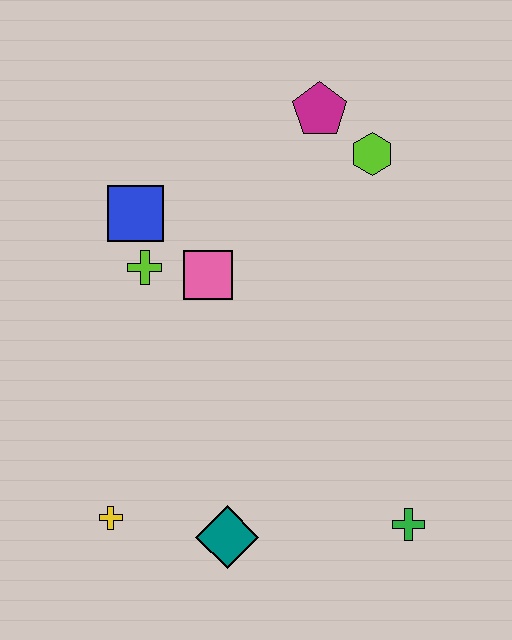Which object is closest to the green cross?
The teal diamond is closest to the green cross.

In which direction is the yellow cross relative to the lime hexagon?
The yellow cross is below the lime hexagon.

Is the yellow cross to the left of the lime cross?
Yes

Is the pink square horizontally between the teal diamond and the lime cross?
Yes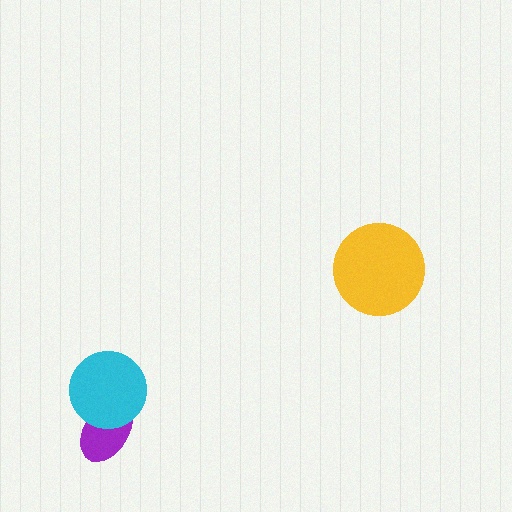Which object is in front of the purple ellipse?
The cyan circle is in front of the purple ellipse.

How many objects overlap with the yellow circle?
0 objects overlap with the yellow circle.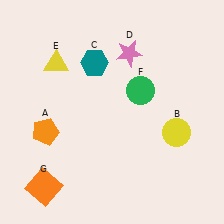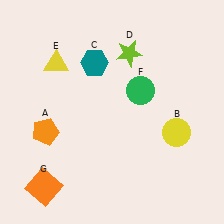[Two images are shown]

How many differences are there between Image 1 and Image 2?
There is 1 difference between the two images.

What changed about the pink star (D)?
In Image 1, D is pink. In Image 2, it changed to lime.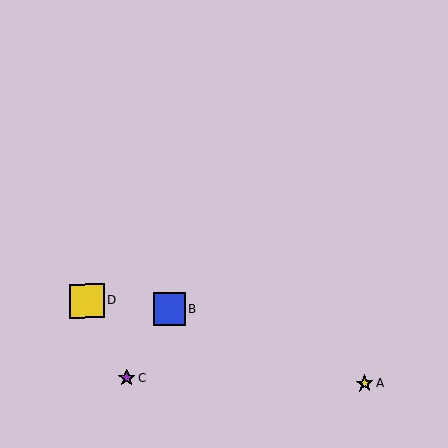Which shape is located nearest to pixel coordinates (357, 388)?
The yellow star (labeled A) at (364, 384) is nearest to that location.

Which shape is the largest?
The yellow square (labeled D) is the largest.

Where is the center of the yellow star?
The center of the yellow star is at (364, 384).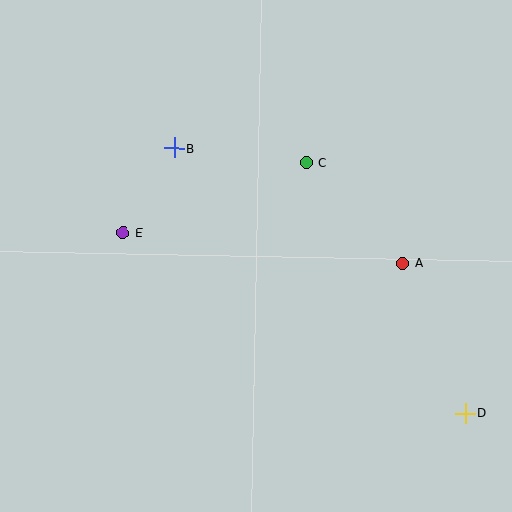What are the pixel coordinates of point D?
Point D is at (465, 413).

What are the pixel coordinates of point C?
Point C is at (306, 163).